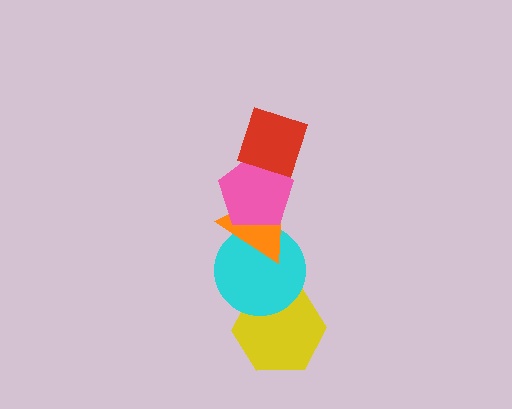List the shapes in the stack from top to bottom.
From top to bottom: the red diamond, the pink pentagon, the orange triangle, the cyan circle, the yellow hexagon.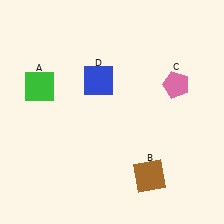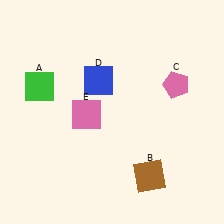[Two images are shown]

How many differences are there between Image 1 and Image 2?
There is 1 difference between the two images.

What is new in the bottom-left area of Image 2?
A pink square (E) was added in the bottom-left area of Image 2.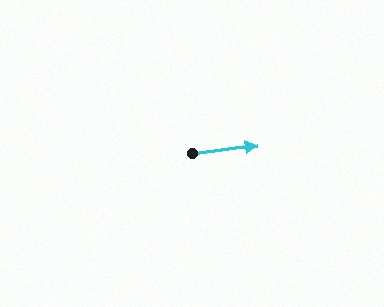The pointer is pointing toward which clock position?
Roughly 3 o'clock.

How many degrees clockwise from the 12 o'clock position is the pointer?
Approximately 82 degrees.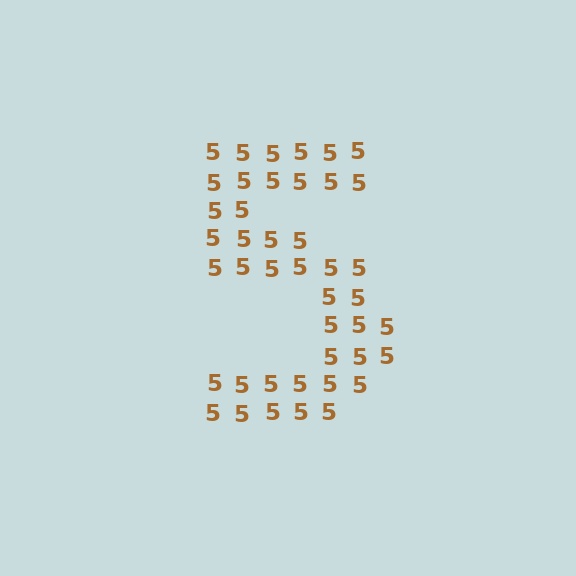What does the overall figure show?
The overall figure shows the digit 5.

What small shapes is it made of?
It is made of small digit 5's.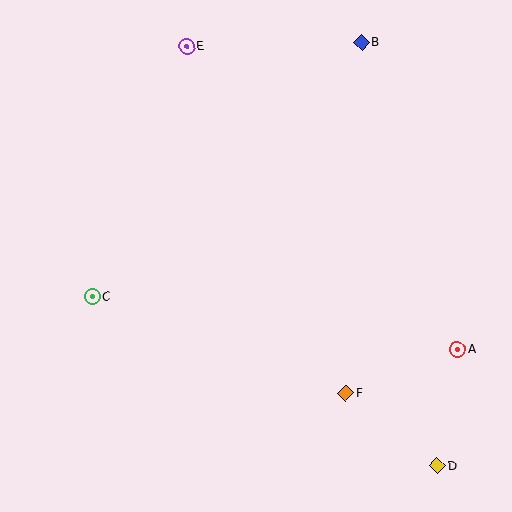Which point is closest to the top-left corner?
Point E is closest to the top-left corner.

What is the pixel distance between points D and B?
The distance between D and B is 430 pixels.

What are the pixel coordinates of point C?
Point C is at (92, 297).